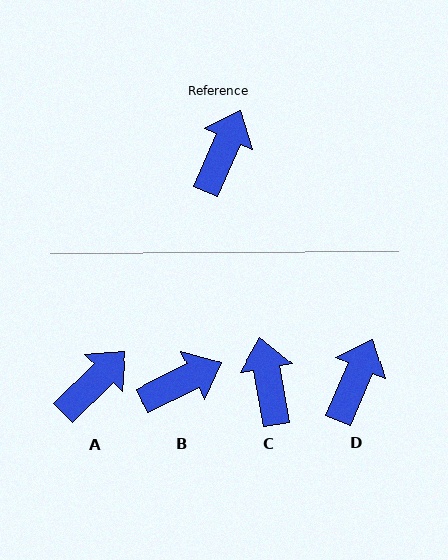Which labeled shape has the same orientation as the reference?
D.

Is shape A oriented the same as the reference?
No, it is off by about 22 degrees.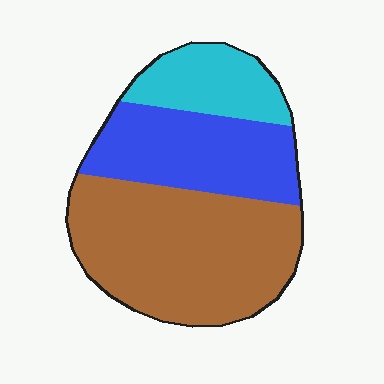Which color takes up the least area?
Cyan, at roughly 20%.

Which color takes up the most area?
Brown, at roughly 50%.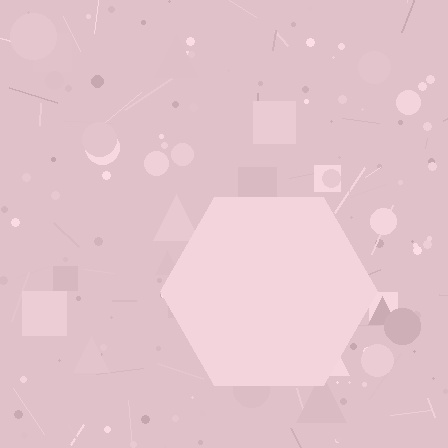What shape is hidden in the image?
A hexagon is hidden in the image.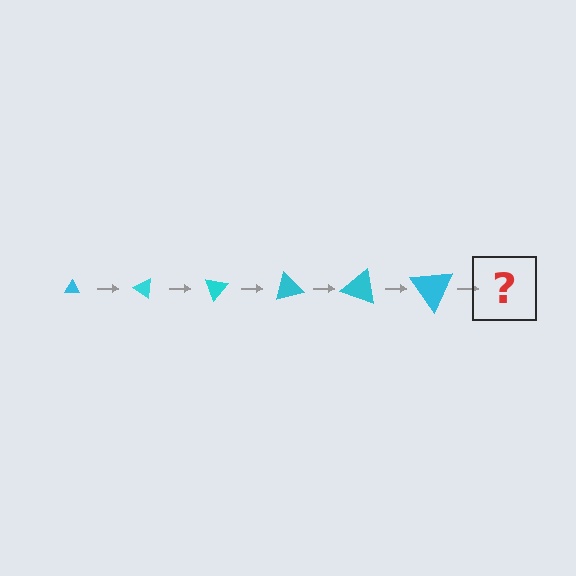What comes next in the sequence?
The next element should be a triangle, larger than the previous one and rotated 210 degrees from the start.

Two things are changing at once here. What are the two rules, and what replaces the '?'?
The two rules are that the triangle grows larger each step and it rotates 35 degrees each step. The '?' should be a triangle, larger than the previous one and rotated 210 degrees from the start.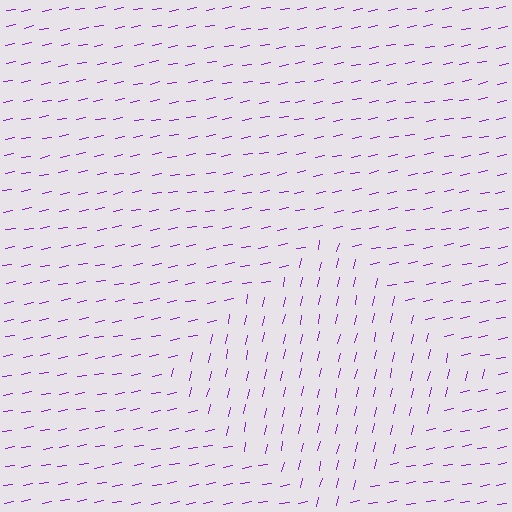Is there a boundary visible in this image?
Yes, there is a texture boundary formed by a change in line orientation.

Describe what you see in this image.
The image is filled with small purple line segments. A diamond region in the image has lines oriented differently from the surrounding lines, creating a visible texture boundary.